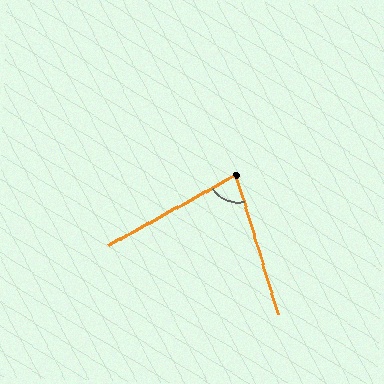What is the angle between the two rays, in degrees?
Approximately 78 degrees.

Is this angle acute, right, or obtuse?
It is acute.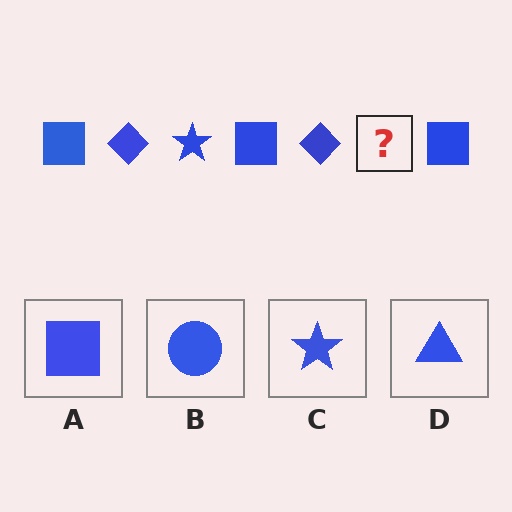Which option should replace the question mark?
Option C.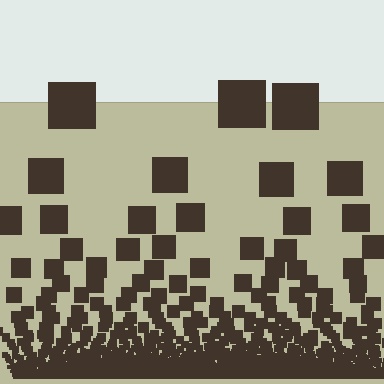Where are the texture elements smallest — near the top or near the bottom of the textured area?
Near the bottom.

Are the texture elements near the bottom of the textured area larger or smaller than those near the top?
Smaller. The gradient is inverted — elements near the bottom are smaller and denser.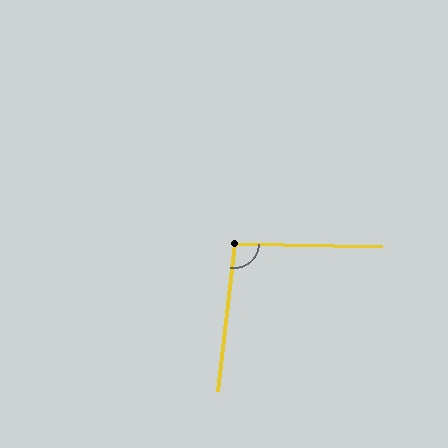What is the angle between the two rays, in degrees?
Approximately 95 degrees.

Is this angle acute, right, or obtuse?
It is obtuse.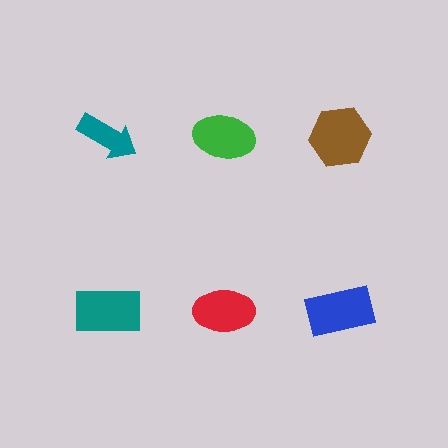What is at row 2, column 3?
A blue rectangle.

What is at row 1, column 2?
A green ellipse.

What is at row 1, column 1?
A teal arrow.